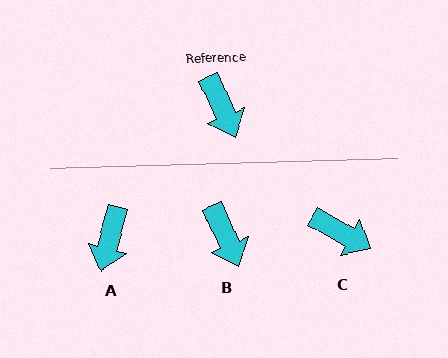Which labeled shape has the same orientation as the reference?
B.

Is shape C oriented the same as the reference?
No, it is off by about 37 degrees.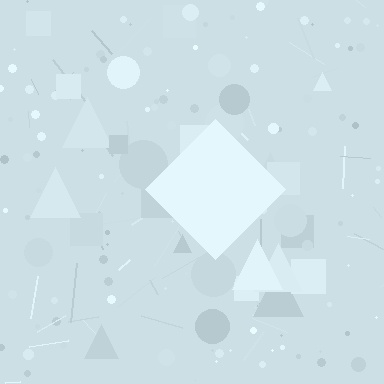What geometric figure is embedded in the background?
A diamond is embedded in the background.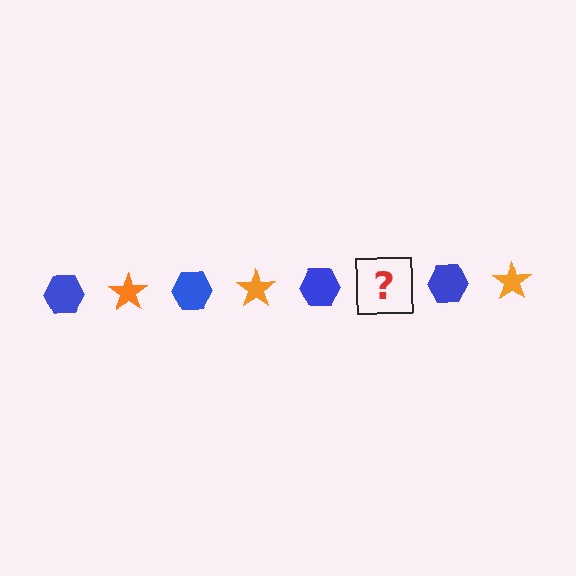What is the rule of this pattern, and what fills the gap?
The rule is that the pattern alternates between blue hexagon and orange star. The gap should be filled with an orange star.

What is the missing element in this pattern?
The missing element is an orange star.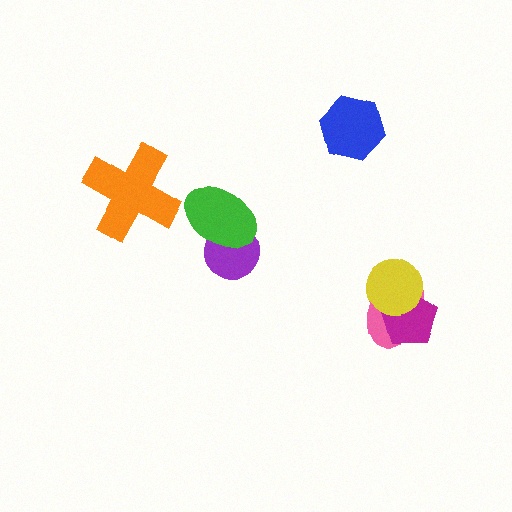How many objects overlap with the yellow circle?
2 objects overlap with the yellow circle.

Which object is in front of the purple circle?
The green ellipse is in front of the purple circle.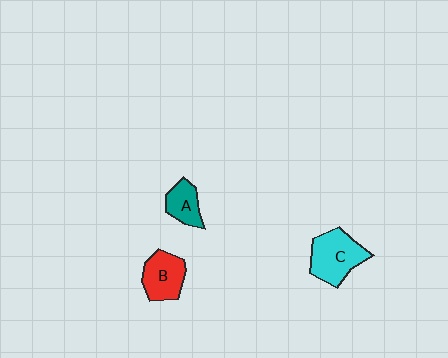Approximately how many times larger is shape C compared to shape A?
Approximately 1.8 times.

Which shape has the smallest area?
Shape A (teal).